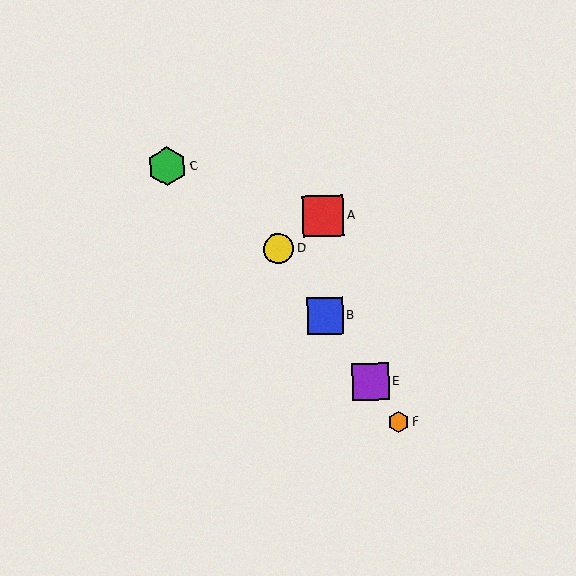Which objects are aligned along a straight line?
Objects B, D, E, F are aligned along a straight line.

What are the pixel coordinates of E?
Object E is at (370, 381).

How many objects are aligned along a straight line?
4 objects (B, D, E, F) are aligned along a straight line.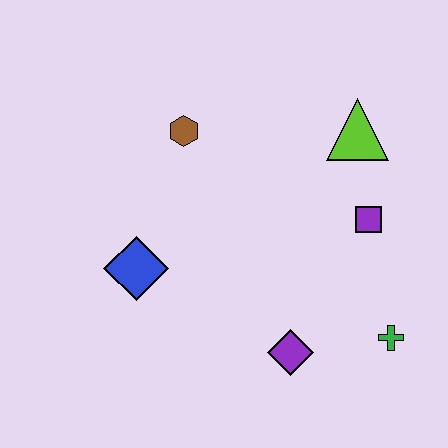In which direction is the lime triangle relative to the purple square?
The lime triangle is above the purple square.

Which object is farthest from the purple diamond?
The brown hexagon is farthest from the purple diamond.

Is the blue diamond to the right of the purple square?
No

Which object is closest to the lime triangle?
The purple square is closest to the lime triangle.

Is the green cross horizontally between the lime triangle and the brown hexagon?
No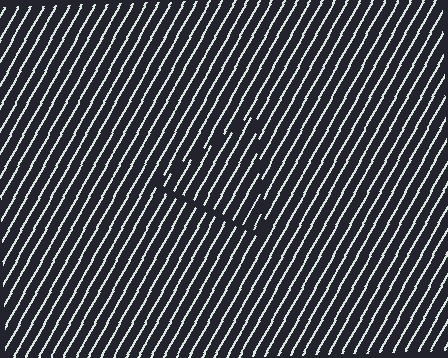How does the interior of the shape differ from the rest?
The interior of the shape contains the same grating, shifted by half a period — the contour is defined by the phase discontinuity where line-ends from the inner and outer gratings abut.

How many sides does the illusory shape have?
3 sides — the line-ends trace a triangle.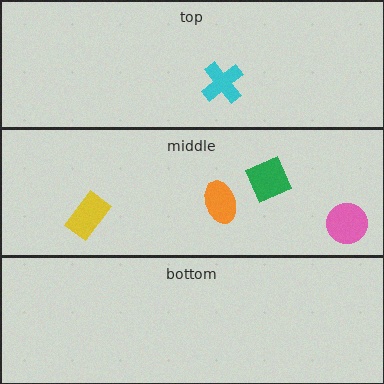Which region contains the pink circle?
The middle region.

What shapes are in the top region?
The cyan cross.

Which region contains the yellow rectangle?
The middle region.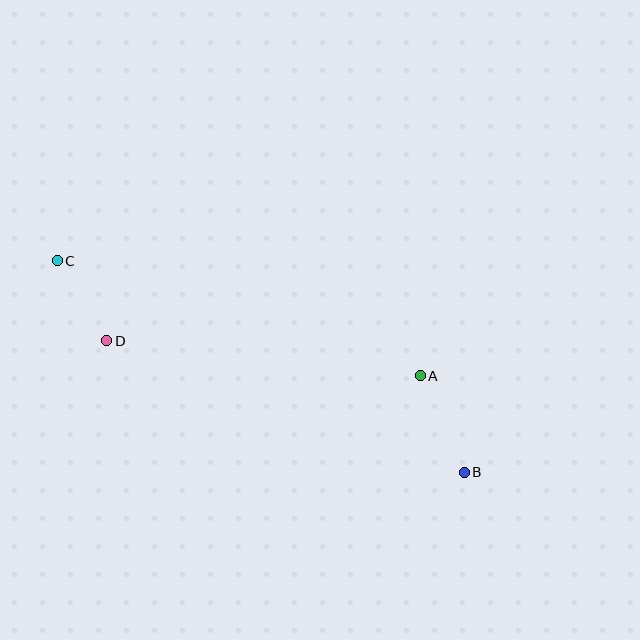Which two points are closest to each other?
Points C and D are closest to each other.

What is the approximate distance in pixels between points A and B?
The distance between A and B is approximately 106 pixels.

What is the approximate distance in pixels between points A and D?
The distance between A and D is approximately 315 pixels.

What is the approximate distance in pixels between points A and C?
The distance between A and C is approximately 380 pixels.